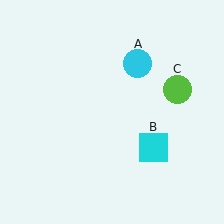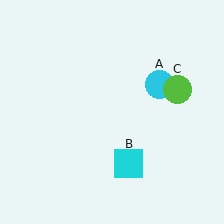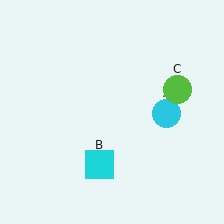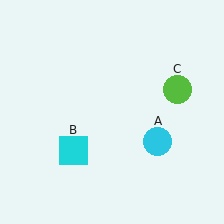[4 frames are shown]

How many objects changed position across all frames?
2 objects changed position: cyan circle (object A), cyan square (object B).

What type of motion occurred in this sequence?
The cyan circle (object A), cyan square (object B) rotated clockwise around the center of the scene.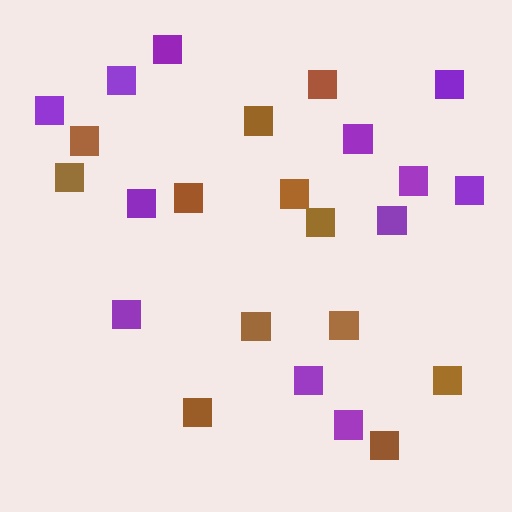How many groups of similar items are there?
There are 2 groups: one group of purple squares (12) and one group of brown squares (12).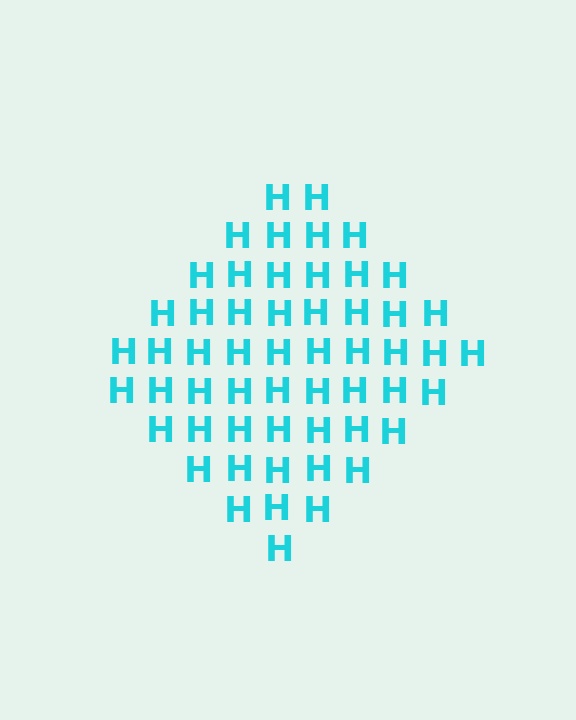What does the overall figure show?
The overall figure shows a diamond.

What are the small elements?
The small elements are letter H's.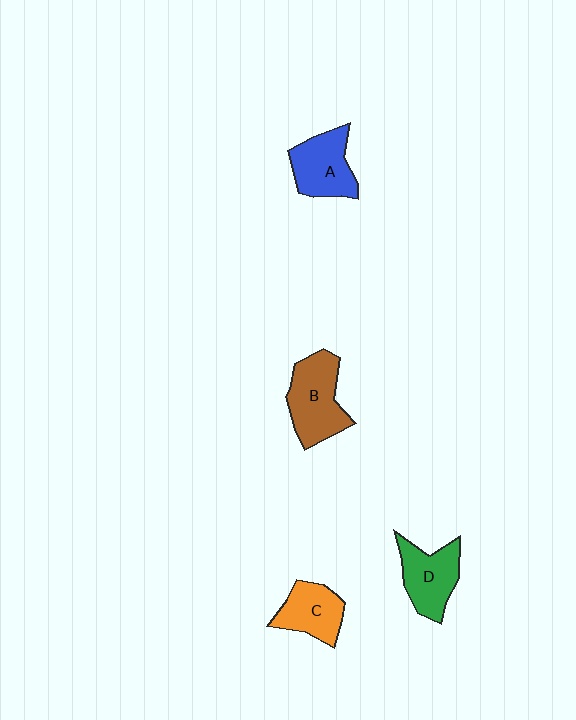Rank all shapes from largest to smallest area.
From largest to smallest: B (brown), A (blue), D (green), C (orange).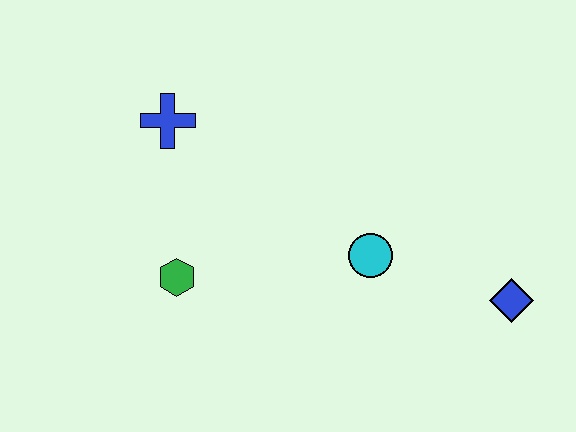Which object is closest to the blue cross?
The green hexagon is closest to the blue cross.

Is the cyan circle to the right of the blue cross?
Yes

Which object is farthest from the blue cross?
The blue diamond is farthest from the blue cross.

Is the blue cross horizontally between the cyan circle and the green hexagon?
No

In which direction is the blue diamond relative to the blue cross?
The blue diamond is to the right of the blue cross.